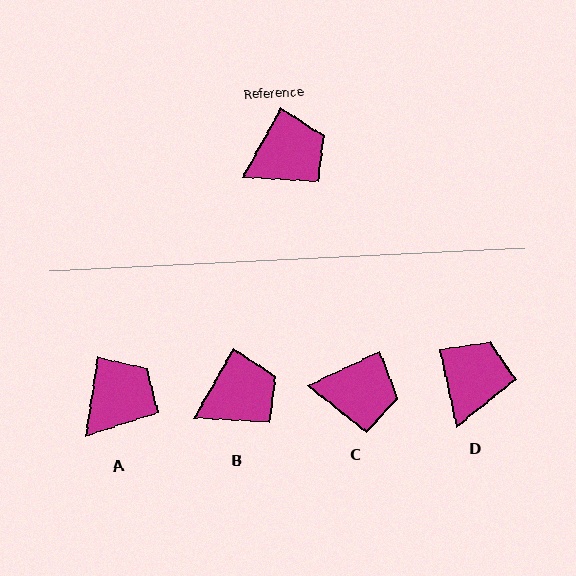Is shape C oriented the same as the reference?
No, it is off by about 35 degrees.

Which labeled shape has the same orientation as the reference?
B.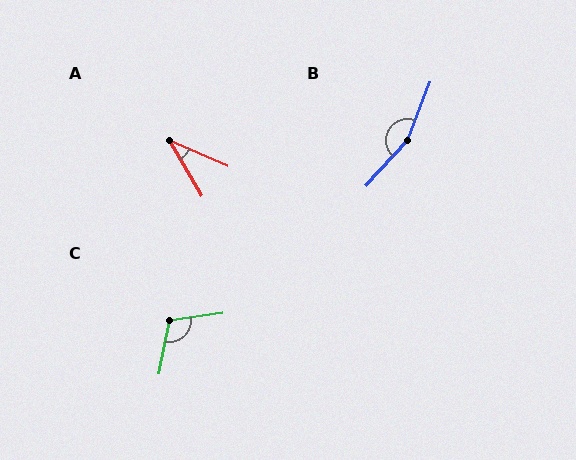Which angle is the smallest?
A, at approximately 36 degrees.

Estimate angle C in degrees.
Approximately 109 degrees.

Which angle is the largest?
B, at approximately 158 degrees.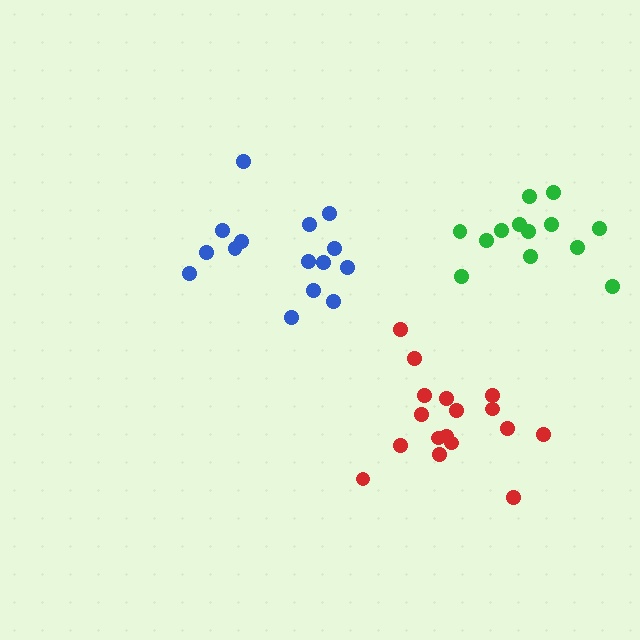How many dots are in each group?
Group 1: 17 dots, Group 2: 15 dots, Group 3: 13 dots (45 total).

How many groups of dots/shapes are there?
There are 3 groups.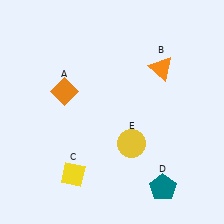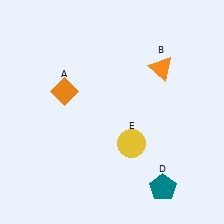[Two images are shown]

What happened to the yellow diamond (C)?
The yellow diamond (C) was removed in Image 2. It was in the bottom-left area of Image 1.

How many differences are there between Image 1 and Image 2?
There is 1 difference between the two images.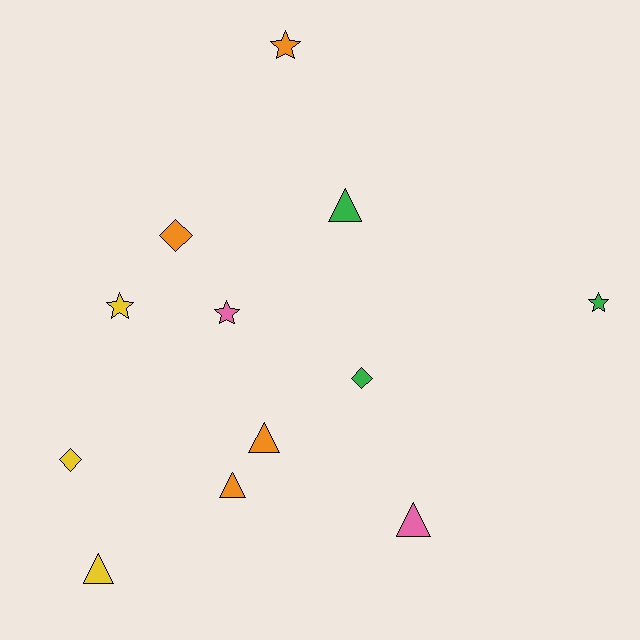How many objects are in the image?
There are 12 objects.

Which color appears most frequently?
Orange, with 4 objects.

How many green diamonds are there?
There is 1 green diamond.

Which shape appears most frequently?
Triangle, with 5 objects.